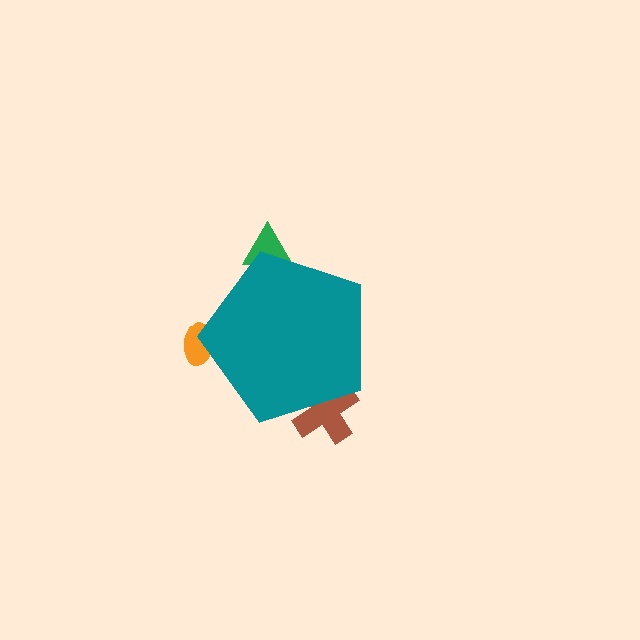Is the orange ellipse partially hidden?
Yes, the orange ellipse is partially hidden behind the teal pentagon.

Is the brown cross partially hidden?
Yes, the brown cross is partially hidden behind the teal pentagon.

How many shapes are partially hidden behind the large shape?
3 shapes are partially hidden.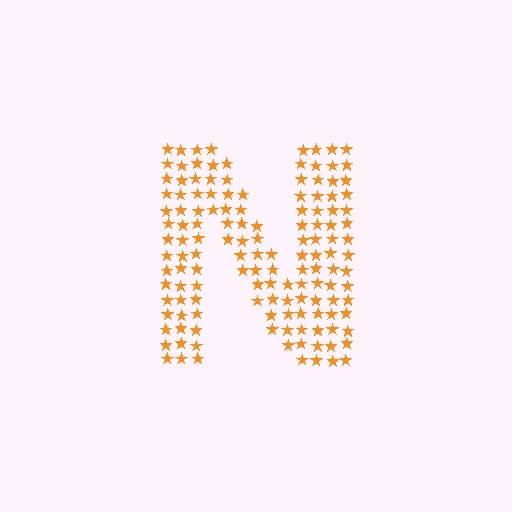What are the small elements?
The small elements are stars.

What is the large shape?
The large shape is the letter N.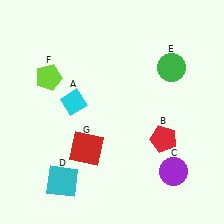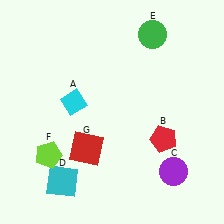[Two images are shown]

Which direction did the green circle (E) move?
The green circle (E) moved up.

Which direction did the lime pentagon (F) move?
The lime pentagon (F) moved down.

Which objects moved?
The objects that moved are: the green circle (E), the lime pentagon (F).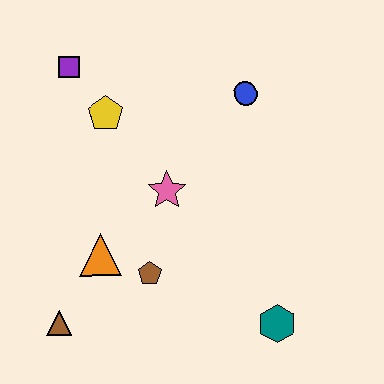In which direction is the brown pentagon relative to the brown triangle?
The brown pentagon is to the right of the brown triangle.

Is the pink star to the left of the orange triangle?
No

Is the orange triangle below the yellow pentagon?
Yes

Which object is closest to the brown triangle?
The orange triangle is closest to the brown triangle.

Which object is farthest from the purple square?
The teal hexagon is farthest from the purple square.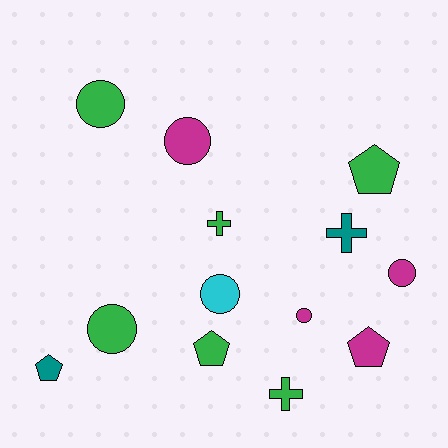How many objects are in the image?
There are 13 objects.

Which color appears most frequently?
Green, with 6 objects.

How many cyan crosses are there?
There are no cyan crosses.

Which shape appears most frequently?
Circle, with 6 objects.